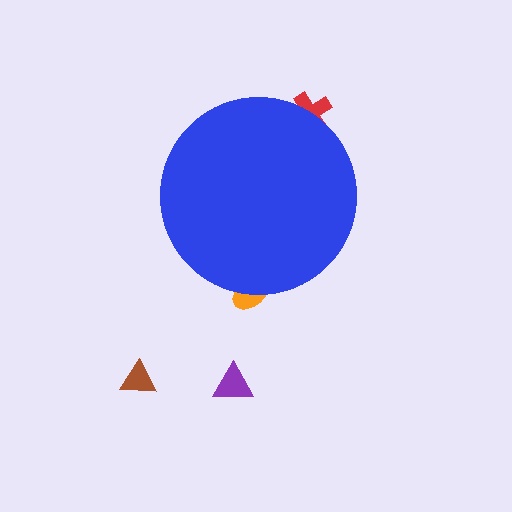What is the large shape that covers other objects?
A blue circle.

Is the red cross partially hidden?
Yes, the red cross is partially hidden behind the blue circle.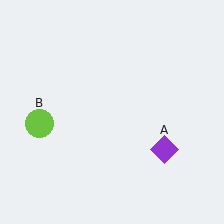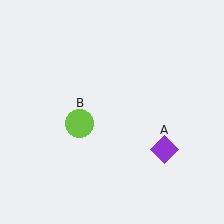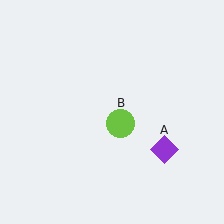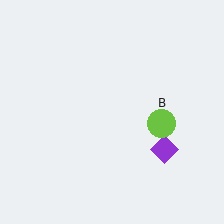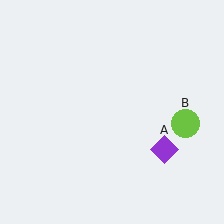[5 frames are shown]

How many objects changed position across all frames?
1 object changed position: lime circle (object B).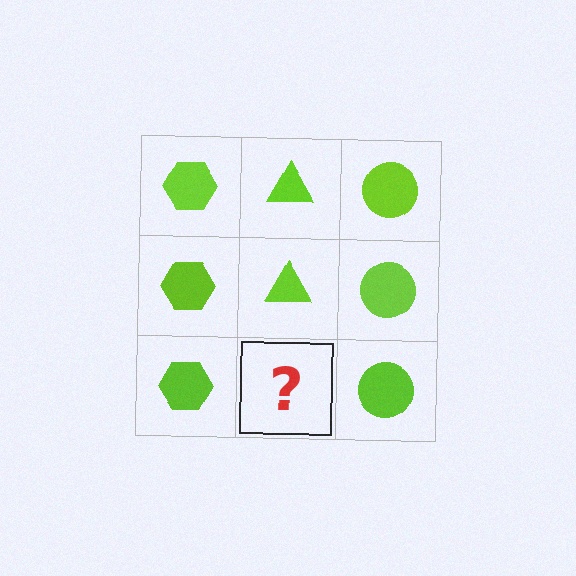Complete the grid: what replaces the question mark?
The question mark should be replaced with a lime triangle.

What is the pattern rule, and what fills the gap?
The rule is that each column has a consistent shape. The gap should be filled with a lime triangle.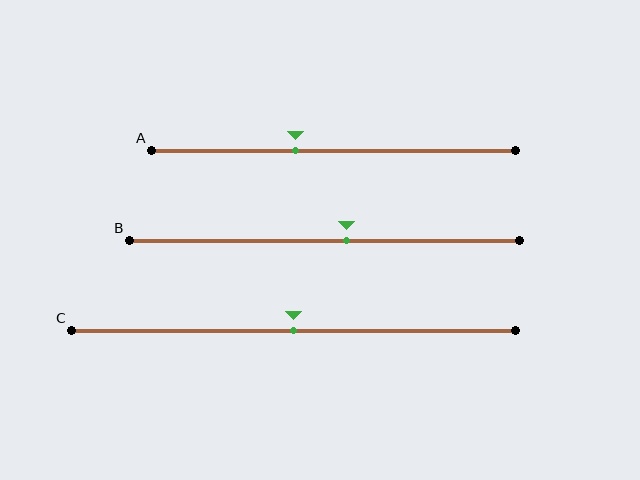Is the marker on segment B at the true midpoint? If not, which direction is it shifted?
No, the marker on segment B is shifted to the right by about 6% of the segment length.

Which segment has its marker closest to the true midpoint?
Segment C has its marker closest to the true midpoint.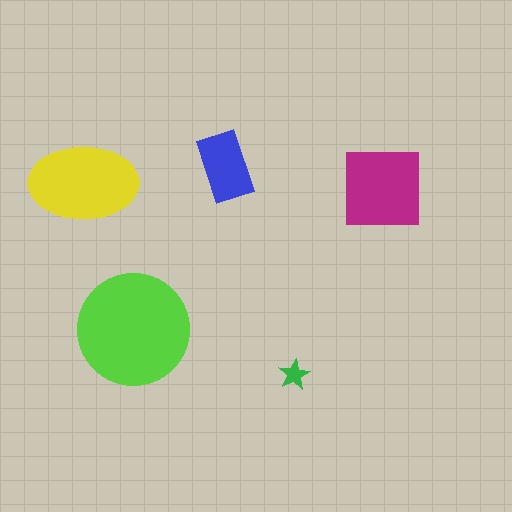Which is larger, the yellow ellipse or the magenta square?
The yellow ellipse.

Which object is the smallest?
The green star.